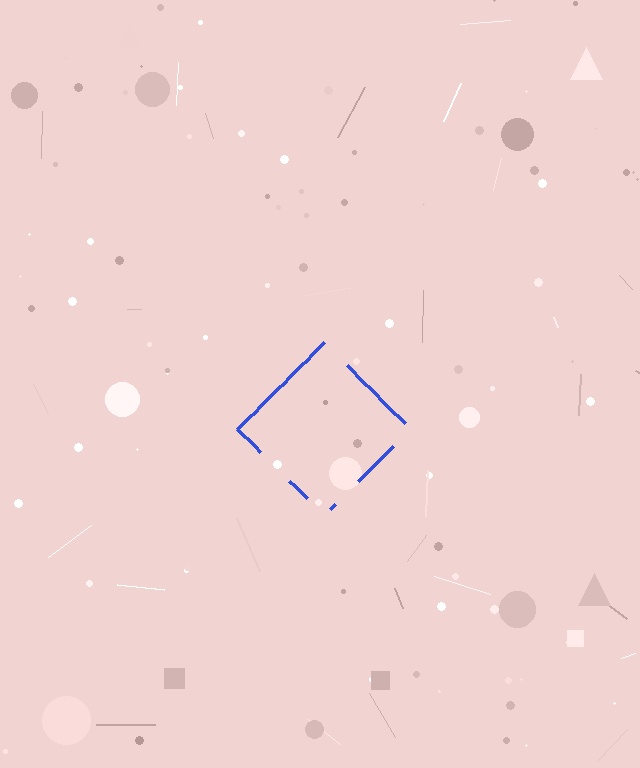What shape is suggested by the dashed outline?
The dashed outline suggests a diamond.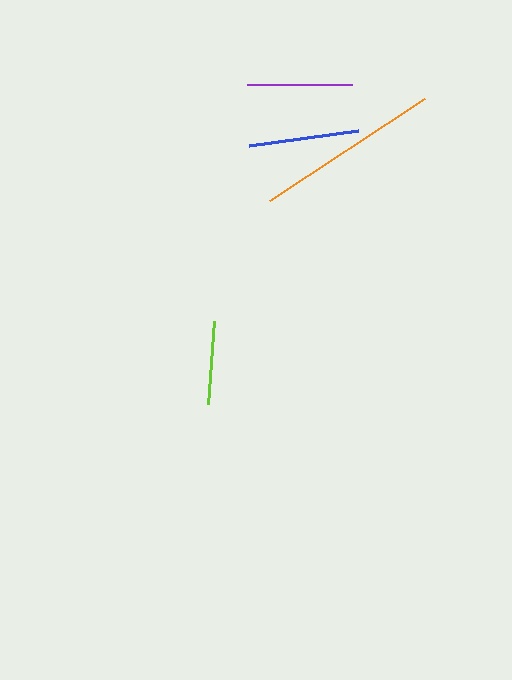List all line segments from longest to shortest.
From longest to shortest: orange, blue, purple, lime.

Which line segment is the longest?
The orange line is the longest at approximately 186 pixels.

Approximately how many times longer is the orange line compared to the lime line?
The orange line is approximately 2.3 times the length of the lime line.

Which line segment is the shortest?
The lime line is the shortest at approximately 83 pixels.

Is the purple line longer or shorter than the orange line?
The orange line is longer than the purple line.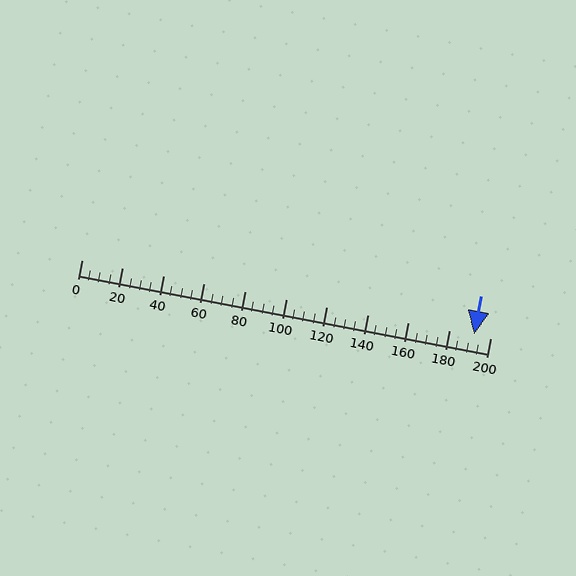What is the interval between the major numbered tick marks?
The major tick marks are spaced 20 units apart.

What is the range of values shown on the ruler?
The ruler shows values from 0 to 200.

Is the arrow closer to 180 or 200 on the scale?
The arrow is closer to 200.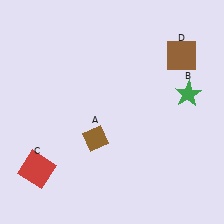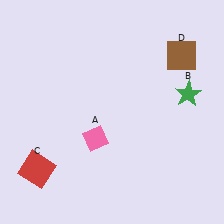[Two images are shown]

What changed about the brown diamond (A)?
In Image 1, A is brown. In Image 2, it changed to pink.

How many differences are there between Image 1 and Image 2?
There is 1 difference between the two images.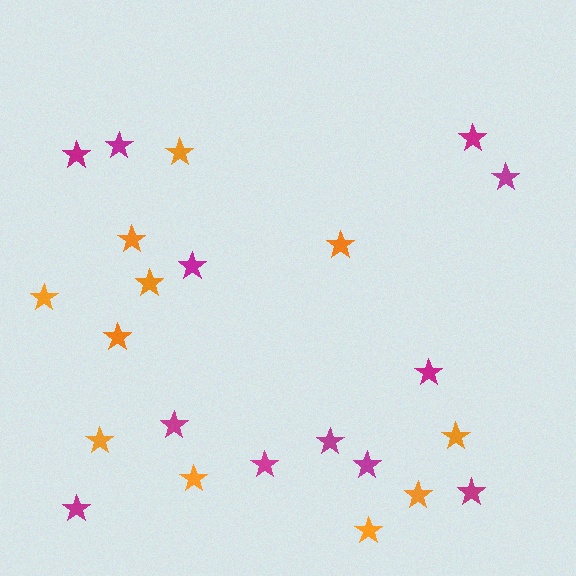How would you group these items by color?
There are 2 groups: one group of orange stars (11) and one group of magenta stars (12).